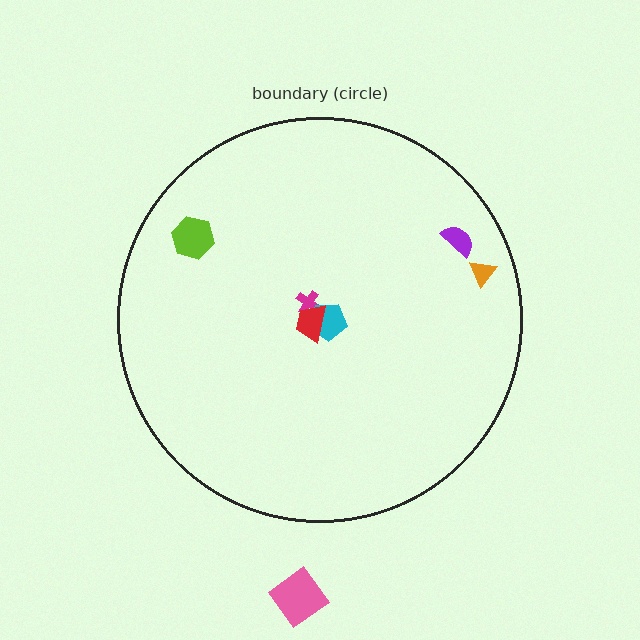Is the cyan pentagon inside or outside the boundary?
Inside.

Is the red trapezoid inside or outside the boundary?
Inside.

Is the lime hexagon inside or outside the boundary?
Inside.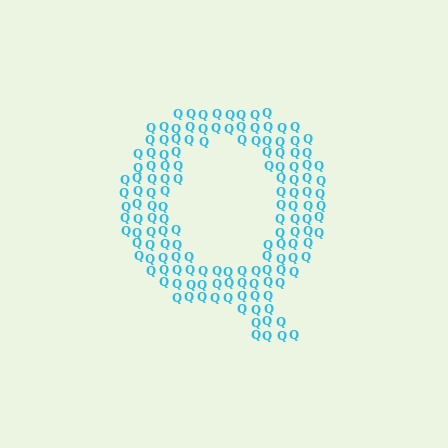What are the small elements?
The small elements are letter Q's.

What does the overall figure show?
The overall figure shows the letter Q.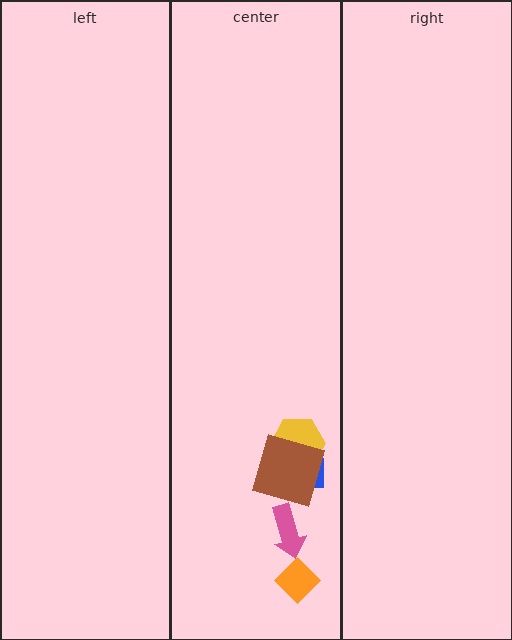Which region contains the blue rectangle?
The center region.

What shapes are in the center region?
The orange diamond, the blue rectangle, the pink arrow, the yellow hexagon, the brown square.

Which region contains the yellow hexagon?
The center region.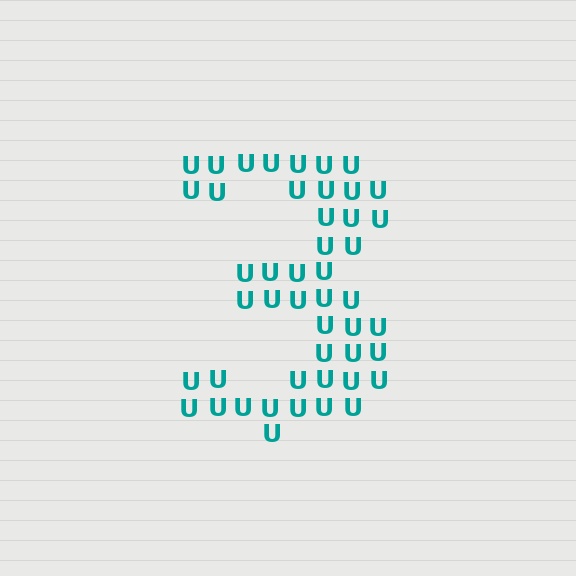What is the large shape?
The large shape is the digit 3.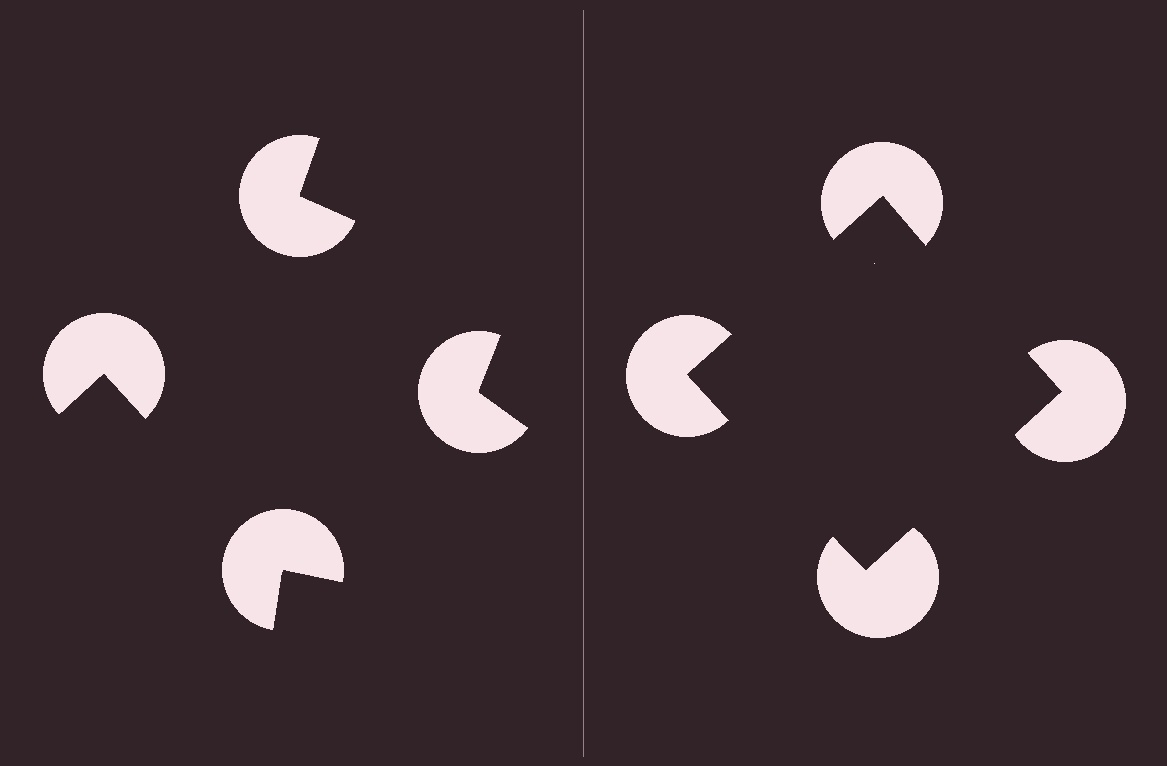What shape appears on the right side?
An illusory square.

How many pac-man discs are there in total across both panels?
8 — 4 on each side.